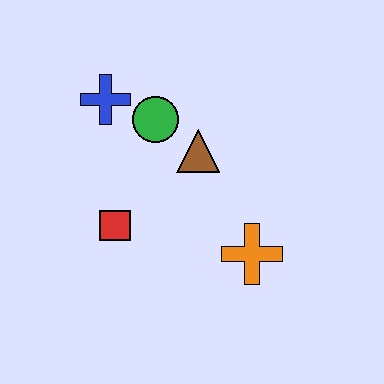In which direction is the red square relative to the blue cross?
The red square is below the blue cross.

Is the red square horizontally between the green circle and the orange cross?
No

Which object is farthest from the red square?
The orange cross is farthest from the red square.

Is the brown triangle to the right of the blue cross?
Yes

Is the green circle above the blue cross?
No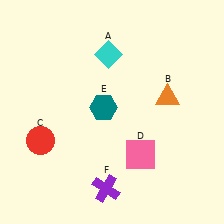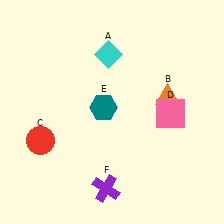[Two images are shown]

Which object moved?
The pink square (D) moved up.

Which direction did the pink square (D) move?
The pink square (D) moved up.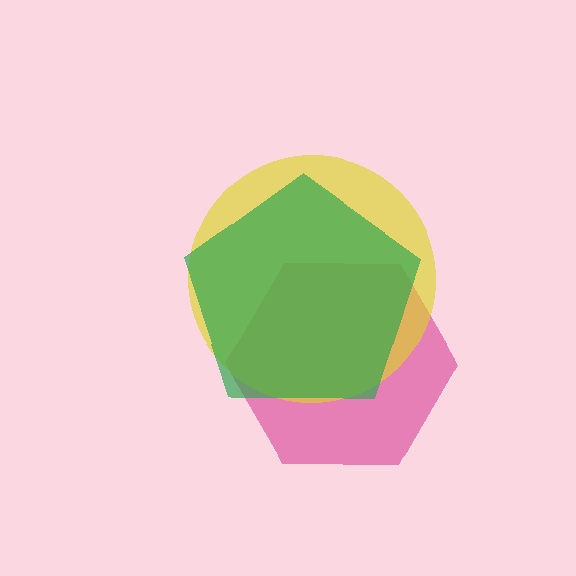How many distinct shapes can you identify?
There are 3 distinct shapes: a pink hexagon, a yellow circle, a green pentagon.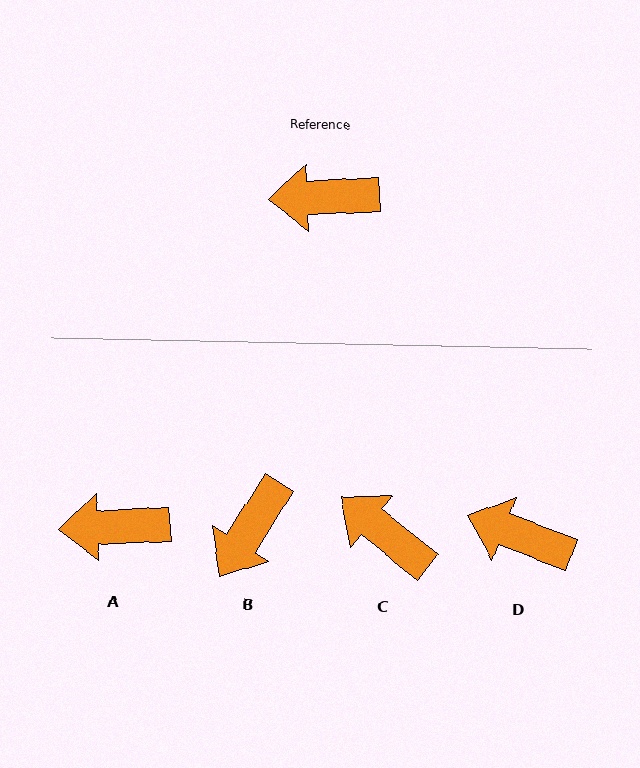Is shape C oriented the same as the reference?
No, it is off by about 42 degrees.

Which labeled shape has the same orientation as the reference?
A.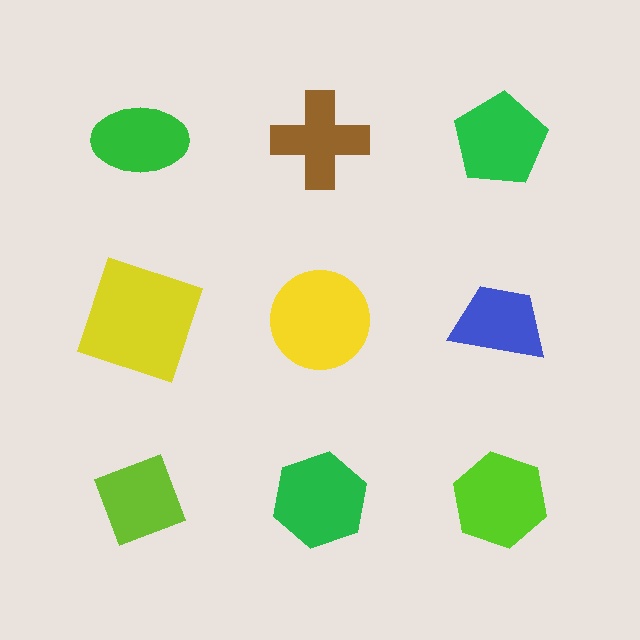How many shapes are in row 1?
3 shapes.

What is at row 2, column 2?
A yellow circle.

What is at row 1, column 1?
A green ellipse.